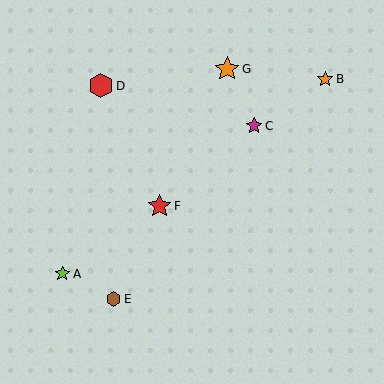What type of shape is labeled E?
Shape E is a brown hexagon.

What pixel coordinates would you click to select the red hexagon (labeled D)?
Click at (101, 86) to select the red hexagon D.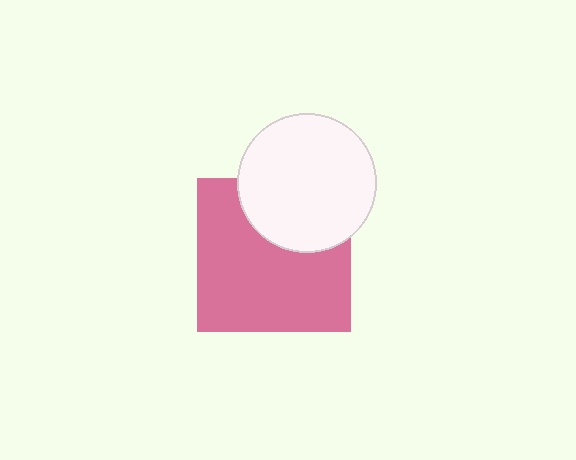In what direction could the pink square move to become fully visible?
The pink square could move down. That would shift it out from behind the white circle entirely.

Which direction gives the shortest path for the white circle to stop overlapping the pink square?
Moving up gives the shortest separation.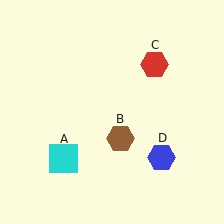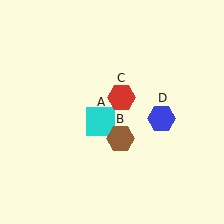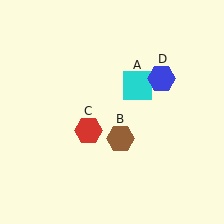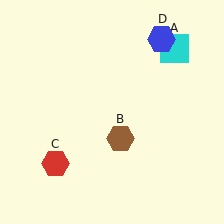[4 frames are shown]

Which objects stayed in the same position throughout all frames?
Brown hexagon (object B) remained stationary.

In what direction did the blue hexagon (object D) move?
The blue hexagon (object D) moved up.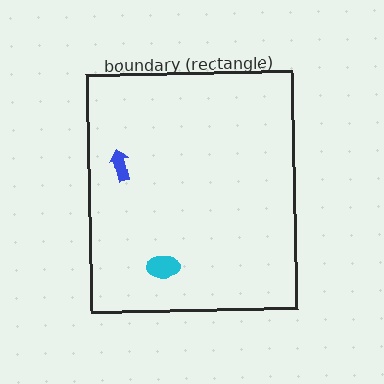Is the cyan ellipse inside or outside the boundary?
Inside.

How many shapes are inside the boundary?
2 inside, 0 outside.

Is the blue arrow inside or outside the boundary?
Inside.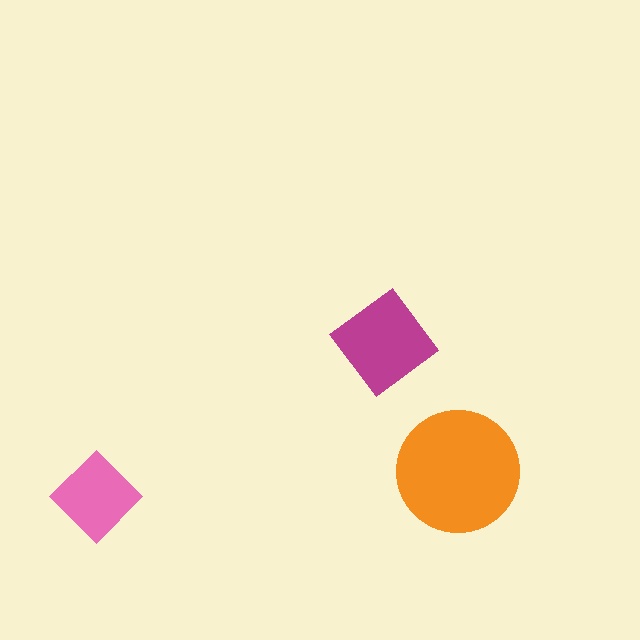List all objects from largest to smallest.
The orange circle, the magenta diamond, the pink diamond.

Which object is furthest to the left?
The pink diamond is leftmost.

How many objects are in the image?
There are 3 objects in the image.